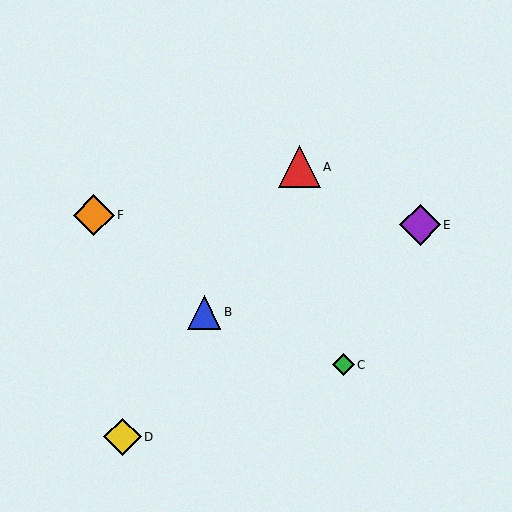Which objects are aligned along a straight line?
Objects A, B, D are aligned along a straight line.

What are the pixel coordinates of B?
Object B is at (204, 312).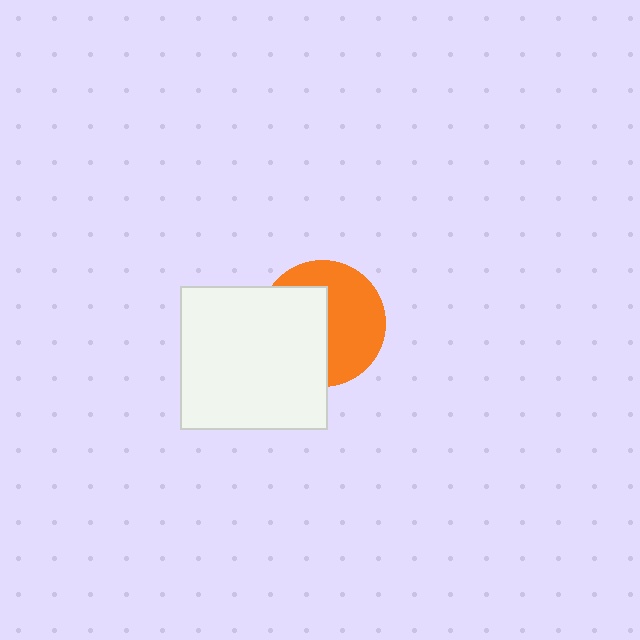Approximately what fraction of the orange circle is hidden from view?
Roughly 47% of the orange circle is hidden behind the white rectangle.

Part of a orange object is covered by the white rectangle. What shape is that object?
It is a circle.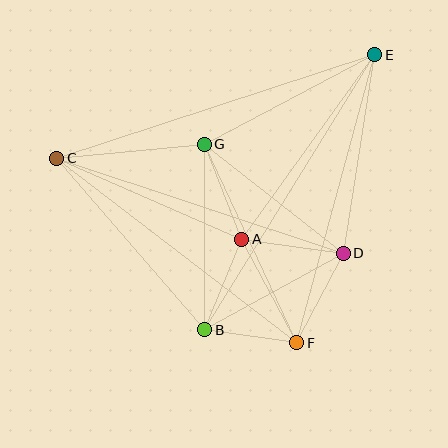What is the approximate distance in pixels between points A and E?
The distance between A and E is approximately 228 pixels.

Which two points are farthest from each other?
Points C and E are farthest from each other.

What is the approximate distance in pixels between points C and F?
The distance between C and F is approximately 303 pixels.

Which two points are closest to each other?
Points B and F are closest to each other.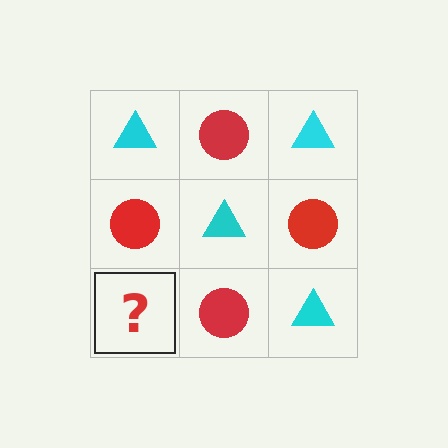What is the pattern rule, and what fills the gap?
The rule is that it alternates cyan triangle and red circle in a checkerboard pattern. The gap should be filled with a cyan triangle.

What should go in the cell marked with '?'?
The missing cell should contain a cyan triangle.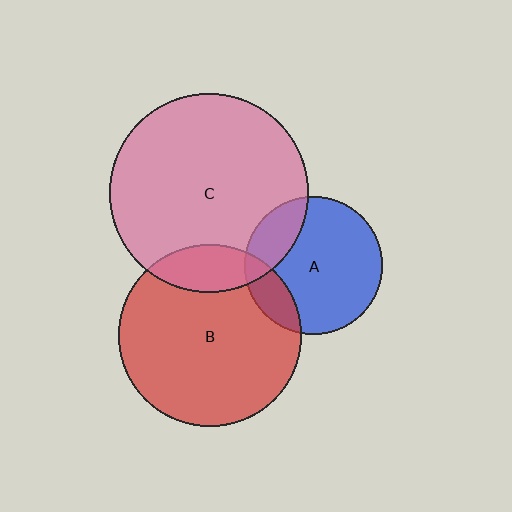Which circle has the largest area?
Circle C (pink).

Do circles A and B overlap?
Yes.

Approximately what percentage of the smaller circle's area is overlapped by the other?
Approximately 15%.